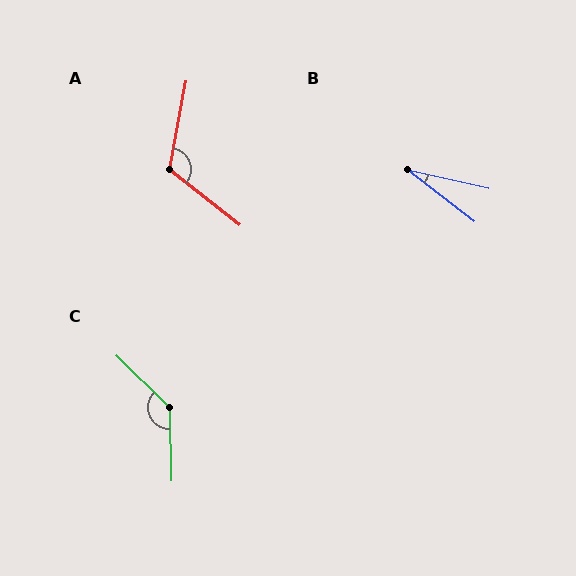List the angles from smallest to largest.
B (25°), A (118°), C (136°).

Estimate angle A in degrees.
Approximately 118 degrees.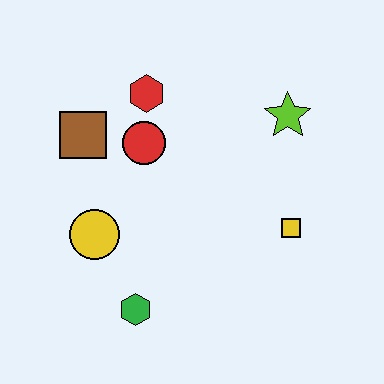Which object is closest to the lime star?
The yellow square is closest to the lime star.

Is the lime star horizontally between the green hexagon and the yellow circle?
No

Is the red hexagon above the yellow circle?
Yes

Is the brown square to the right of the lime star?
No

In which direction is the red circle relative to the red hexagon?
The red circle is below the red hexagon.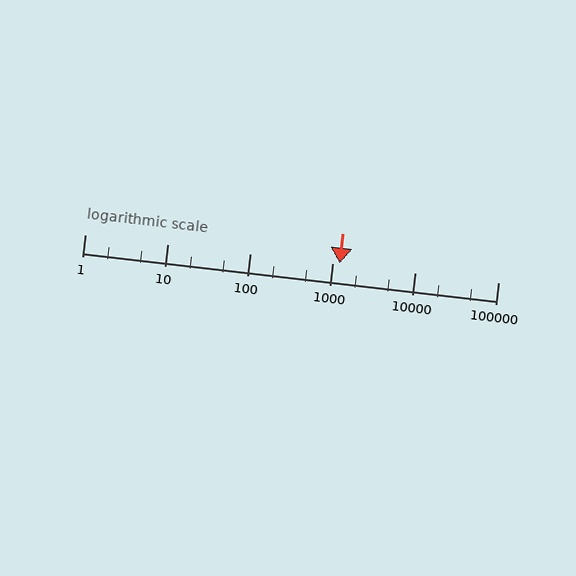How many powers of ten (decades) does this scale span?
The scale spans 5 decades, from 1 to 100000.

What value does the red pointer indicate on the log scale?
The pointer indicates approximately 1200.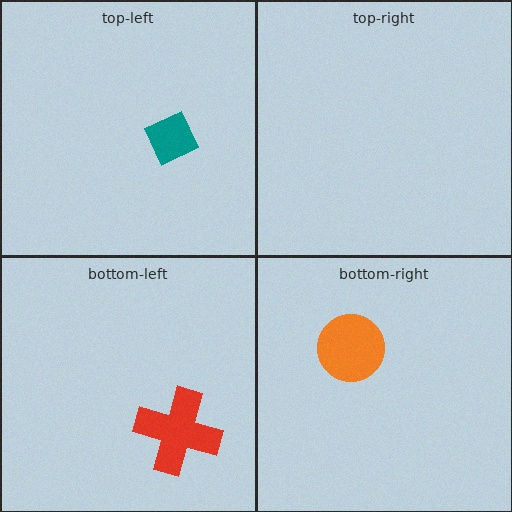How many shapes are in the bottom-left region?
1.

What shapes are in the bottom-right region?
The orange circle.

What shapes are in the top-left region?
The teal diamond.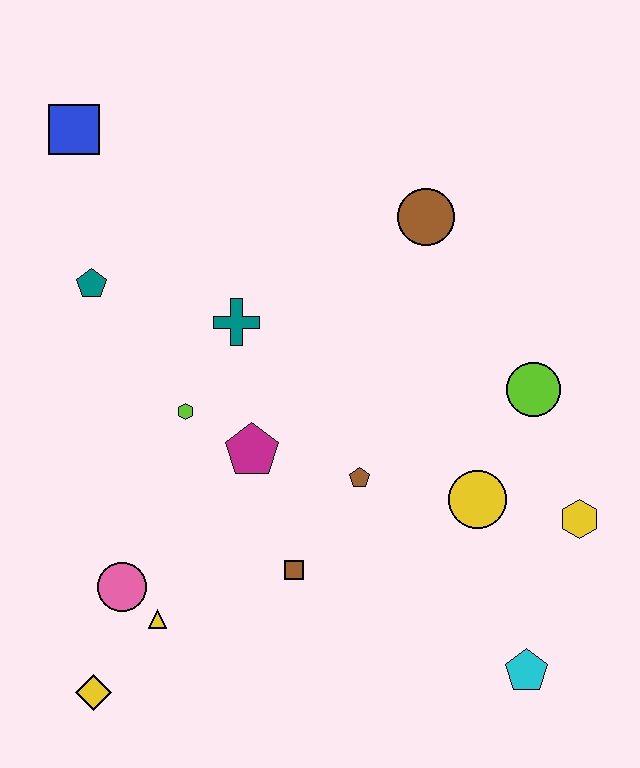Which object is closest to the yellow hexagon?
The yellow circle is closest to the yellow hexagon.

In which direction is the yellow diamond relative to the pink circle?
The yellow diamond is below the pink circle.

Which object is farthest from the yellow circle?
The blue square is farthest from the yellow circle.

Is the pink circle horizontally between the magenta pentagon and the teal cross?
No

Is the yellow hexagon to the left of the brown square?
No